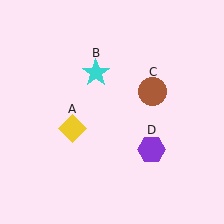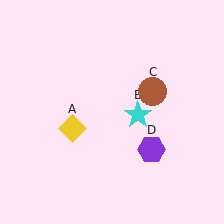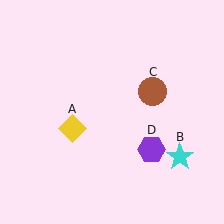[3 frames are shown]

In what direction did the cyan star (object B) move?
The cyan star (object B) moved down and to the right.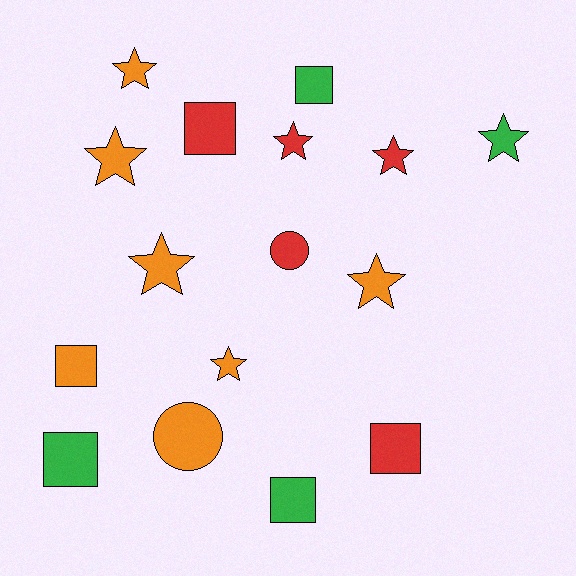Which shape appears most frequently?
Star, with 8 objects.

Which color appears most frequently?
Orange, with 7 objects.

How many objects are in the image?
There are 16 objects.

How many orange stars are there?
There are 5 orange stars.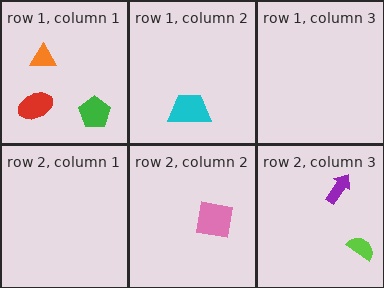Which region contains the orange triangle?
The row 1, column 1 region.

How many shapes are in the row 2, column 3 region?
2.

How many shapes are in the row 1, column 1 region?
3.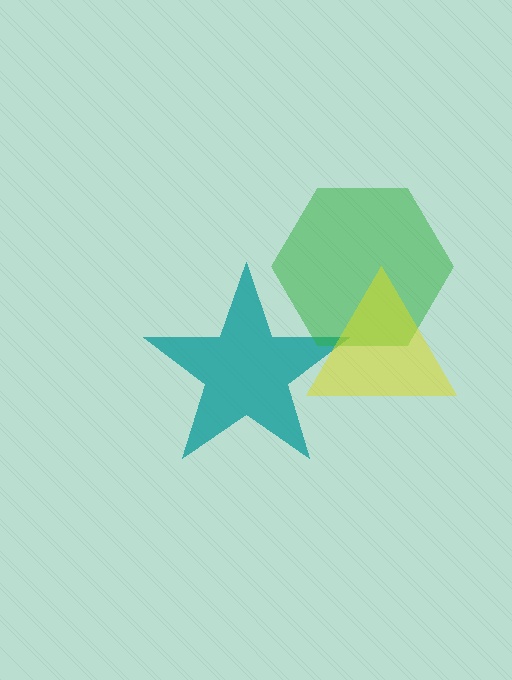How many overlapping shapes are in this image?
There are 3 overlapping shapes in the image.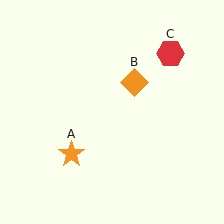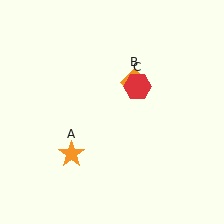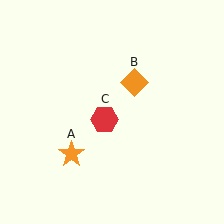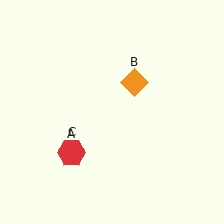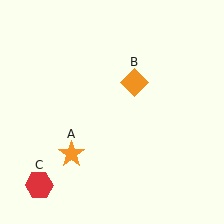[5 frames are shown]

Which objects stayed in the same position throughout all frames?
Orange star (object A) and orange diamond (object B) remained stationary.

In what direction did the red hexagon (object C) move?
The red hexagon (object C) moved down and to the left.